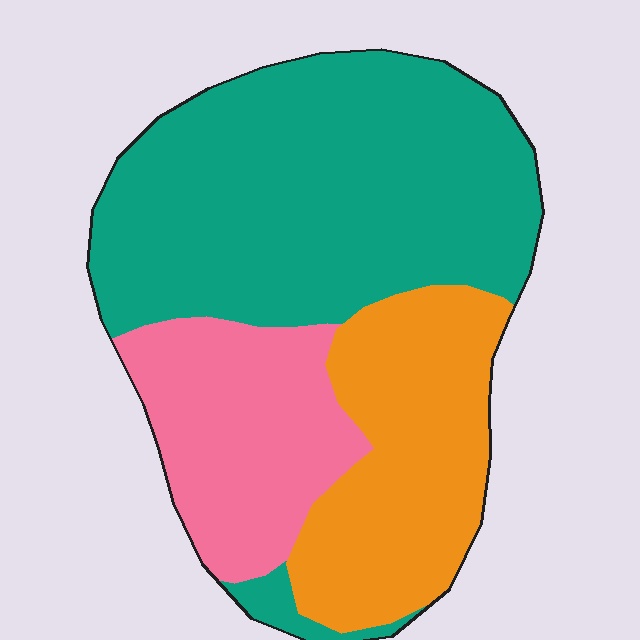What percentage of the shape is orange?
Orange covers 26% of the shape.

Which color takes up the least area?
Pink, at roughly 20%.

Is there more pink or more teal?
Teal.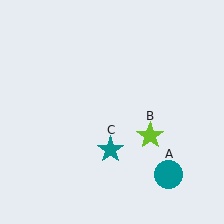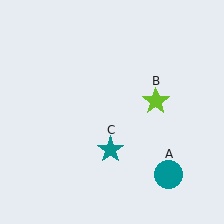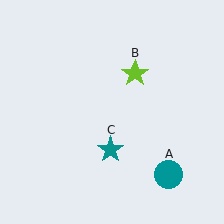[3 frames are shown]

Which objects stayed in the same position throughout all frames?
Teal circle (object A) and teal star (object C) remained stationary.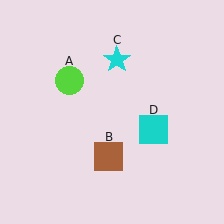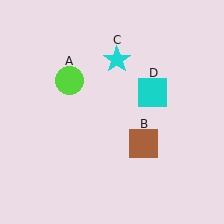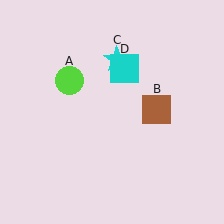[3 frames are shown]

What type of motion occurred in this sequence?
The brown square (object B), cyan square (object D) rotated counterclockwise around the center of the scene.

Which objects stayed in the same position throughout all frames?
Lime circle (object A) and cyan star (object C) remained stationary.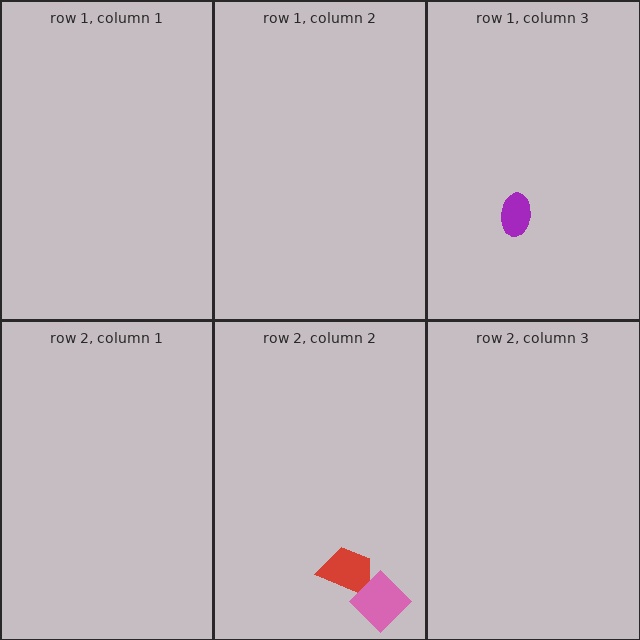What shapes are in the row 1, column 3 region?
The purple ellipse.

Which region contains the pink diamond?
The row 2, column 2 region.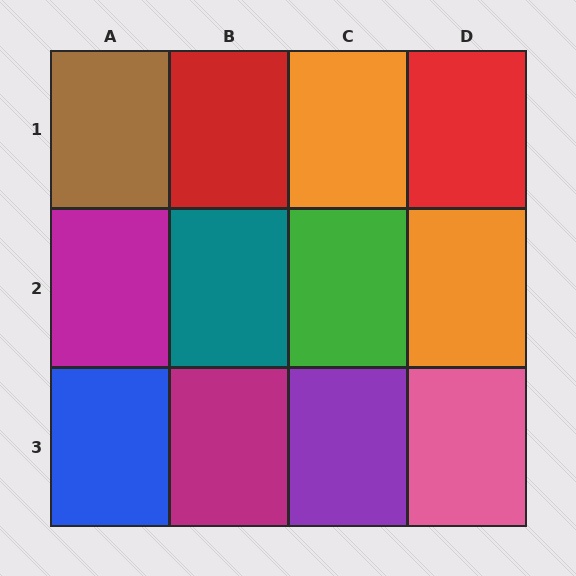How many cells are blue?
1 cell is blue.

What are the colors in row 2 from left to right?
Magenta, teal, green, orange.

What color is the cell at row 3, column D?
Pink.